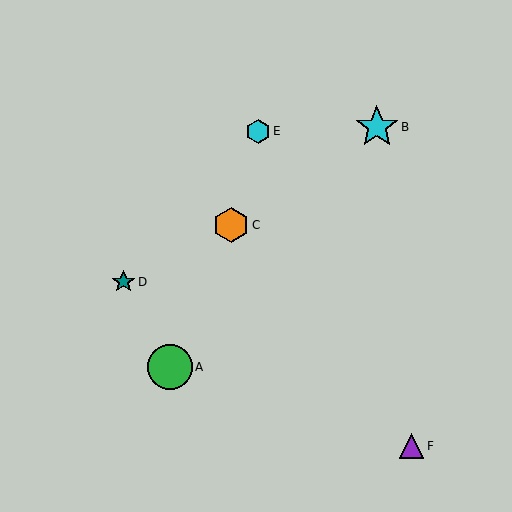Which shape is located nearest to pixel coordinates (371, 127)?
The cyan star (labeled B) at (377, 127) is nearest to that location.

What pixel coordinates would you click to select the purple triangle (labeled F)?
Click at (412, 446) to select the purple triangle F.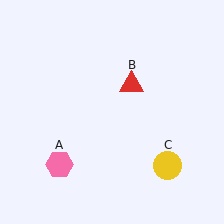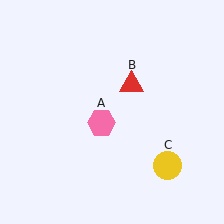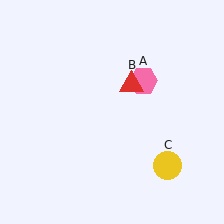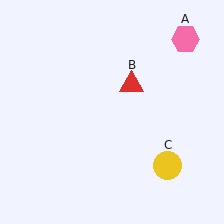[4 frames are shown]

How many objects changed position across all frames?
1 object changed position: pink hexagon (object A).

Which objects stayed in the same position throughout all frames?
Red triangle (object B) and yellow circle (object C) remained stationary.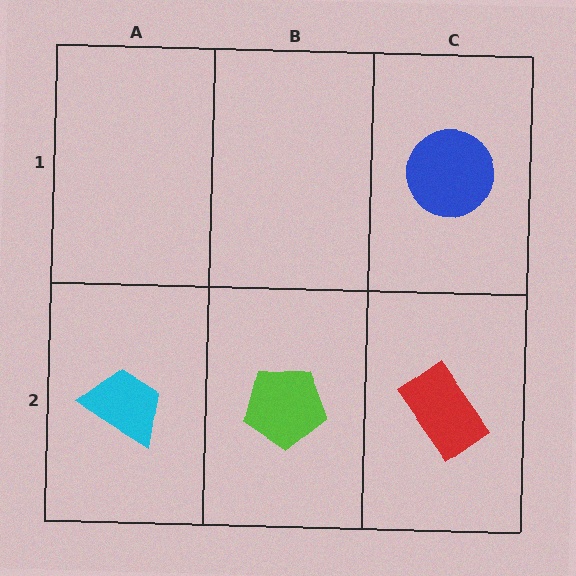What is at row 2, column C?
A red rectangle.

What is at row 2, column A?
A cyan trapezoid.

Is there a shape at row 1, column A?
No, that cell is empty.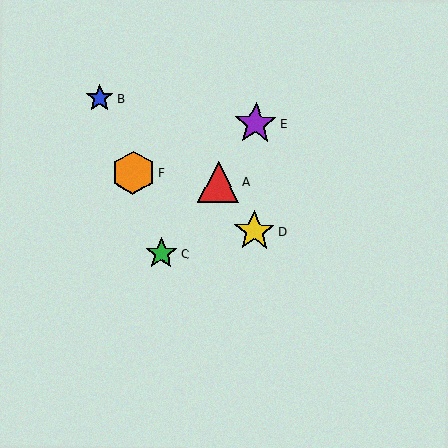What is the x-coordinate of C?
Object C is at x≈161.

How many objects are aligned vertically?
2 objects (D, E) are aligned vertically.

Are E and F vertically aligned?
No, E is at x≈256 and F is at x≈133.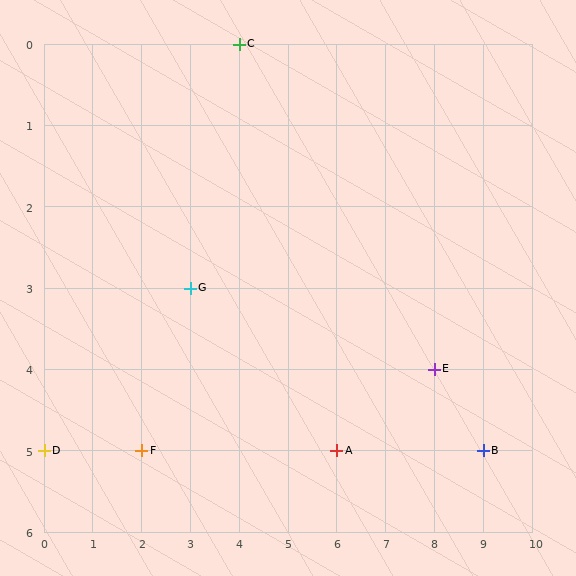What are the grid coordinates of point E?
Point E is at grid coordinates (8, 4).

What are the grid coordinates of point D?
Point D is at grid coordinates (0, 5).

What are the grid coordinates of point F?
Point F is at grid coordinates (2, 5).